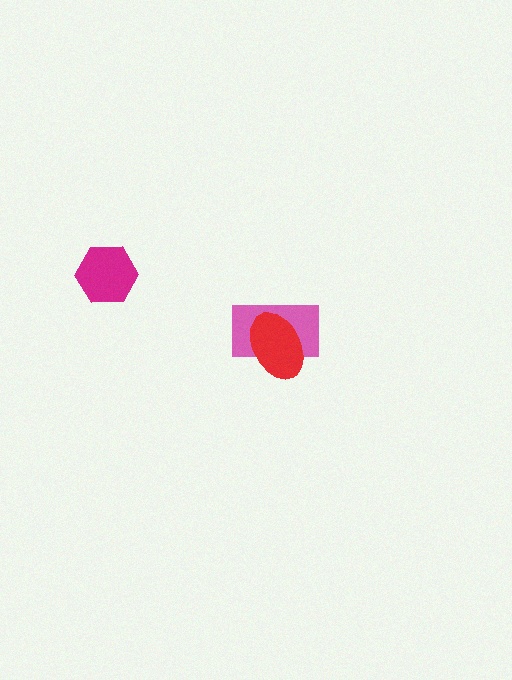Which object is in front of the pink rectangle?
The red ellipse is in front of the pink rectangle.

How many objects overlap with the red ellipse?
1 object overlaps with the red ellipse.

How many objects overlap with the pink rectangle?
1 object overlaps with the pink rectangle.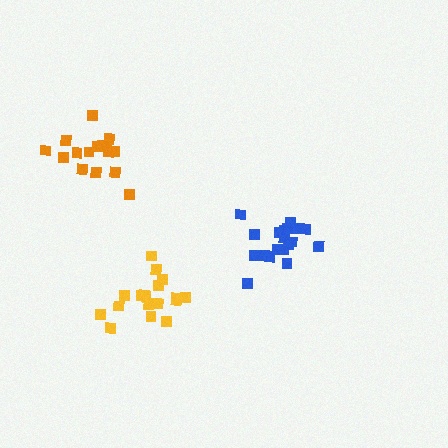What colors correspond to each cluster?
The clusters are colored: yellow, blue, orange.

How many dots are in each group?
Group 1: 21 dots, Group 2: 20 dots, Group 3: 16 dots (57 total).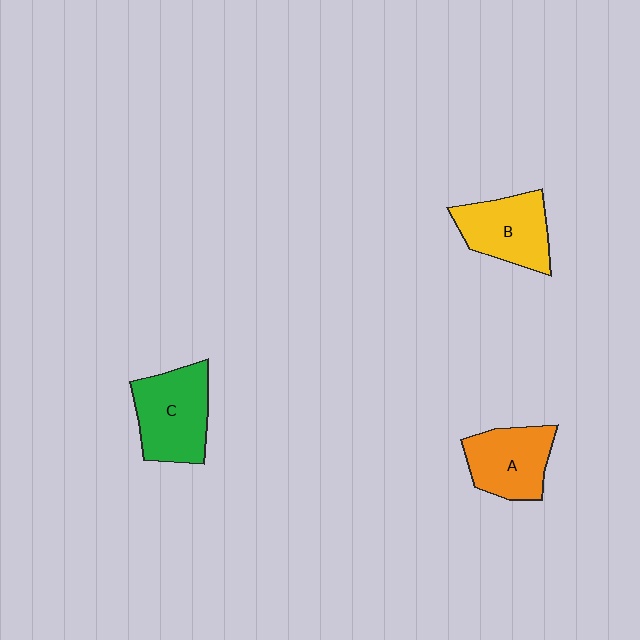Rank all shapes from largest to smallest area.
From largest to smallest: C (green), B (yellow), A (orange).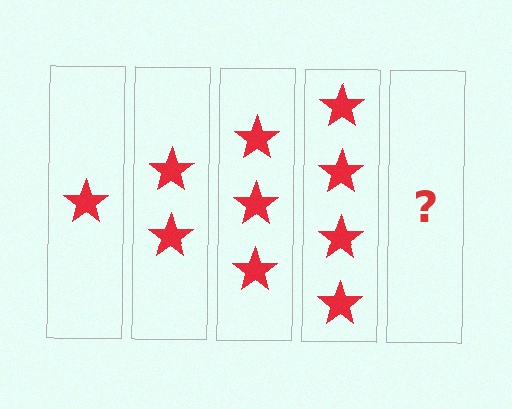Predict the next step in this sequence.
The next step is 5 stars.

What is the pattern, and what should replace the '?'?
The pattern is that each step adds one more star. The '?' should be 5 stars.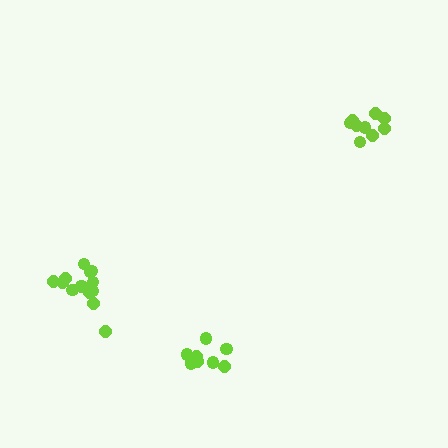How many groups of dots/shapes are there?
There are 3 groups.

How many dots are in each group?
Group 1: 8 dots, Group 2: 9 dots, Group 3: 14 dots (31 total).